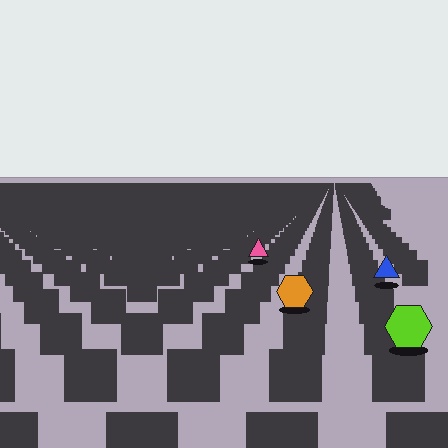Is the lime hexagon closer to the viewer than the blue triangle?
Yes. The lime hexagon is closer — you can tell from the texture gradient: the ground texture is coarser near it.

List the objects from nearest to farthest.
From nearest to farthest: the lime hexagon, the orange hexagon, the blue triangle, the pink triangle.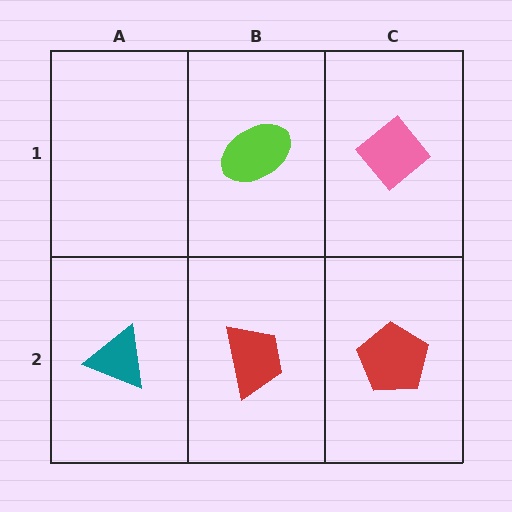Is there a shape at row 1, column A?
No, that cell is empty.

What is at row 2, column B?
A red trapezoid.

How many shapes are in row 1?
2 shapes.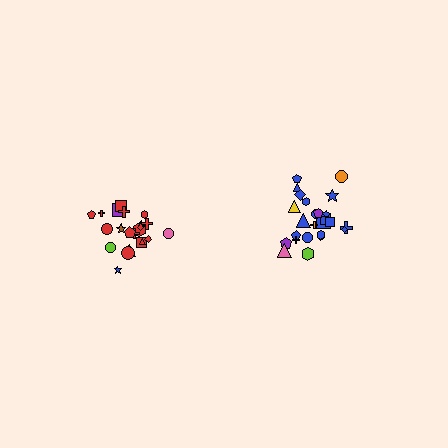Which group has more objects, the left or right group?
The right group.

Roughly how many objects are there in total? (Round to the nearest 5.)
Roughly 45 objects in total.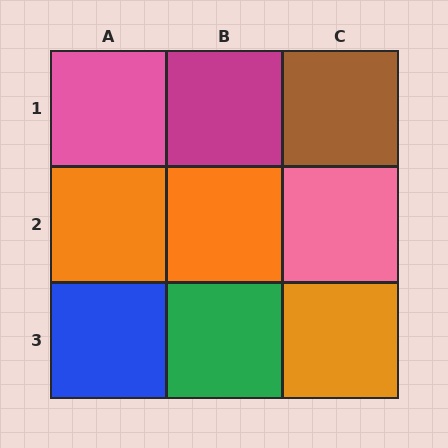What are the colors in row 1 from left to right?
Pink, magenta, brown.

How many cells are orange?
3 cells are orange.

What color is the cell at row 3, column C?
Orange.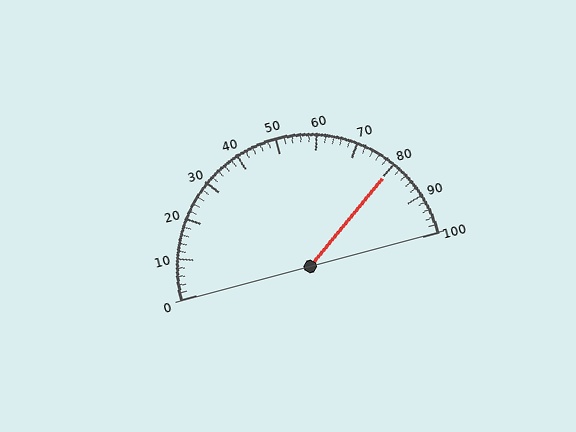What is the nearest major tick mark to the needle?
The nearest major tick mark is 80.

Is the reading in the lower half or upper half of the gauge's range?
The reading is in the upper half of the range (0 to 100).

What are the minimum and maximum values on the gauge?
The gauge ranges from 0 to 100.